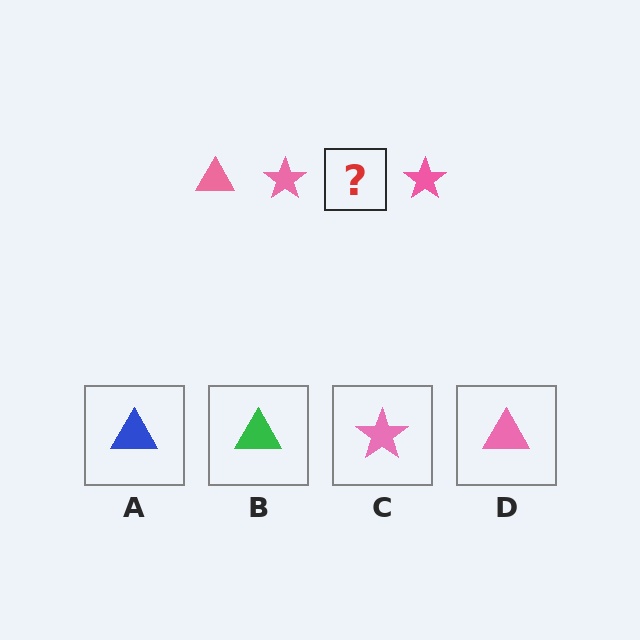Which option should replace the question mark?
Option D.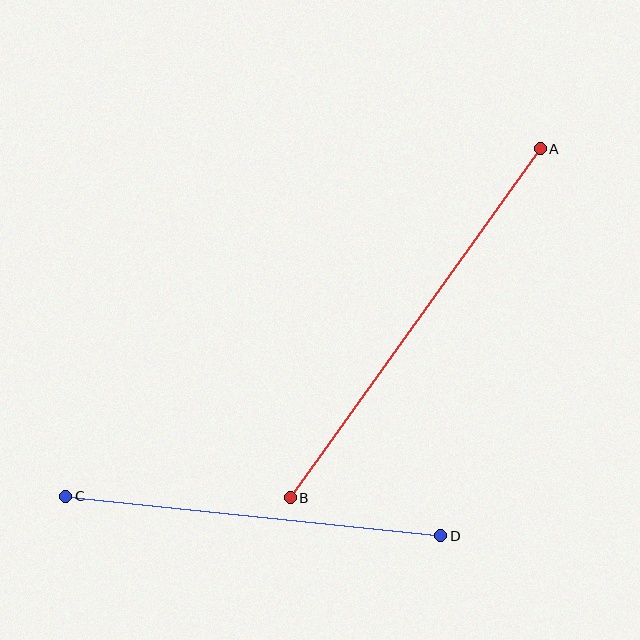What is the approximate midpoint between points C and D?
The midpoint is at approximately (253, 516) pixels.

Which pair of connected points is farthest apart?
Points A and B are farthest apart.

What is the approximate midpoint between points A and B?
The midpoint is at approximately (415, 323) pixels.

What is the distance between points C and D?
The distance is approximately 377 pixels.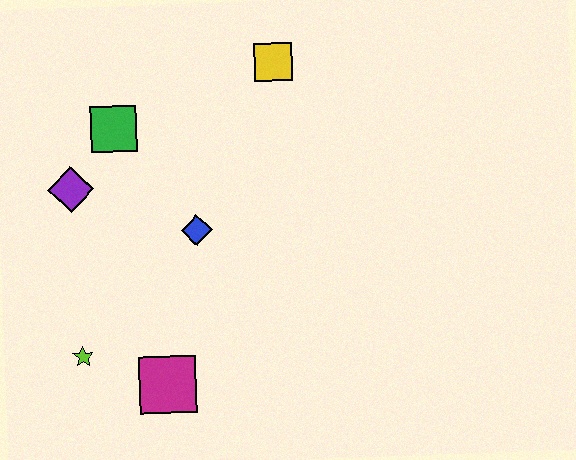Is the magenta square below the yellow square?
Yes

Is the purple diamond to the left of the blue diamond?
Yes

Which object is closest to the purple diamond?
The green square is closest to the purple diamond.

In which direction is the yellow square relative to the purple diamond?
The yellow square is to the right of the purple diamond.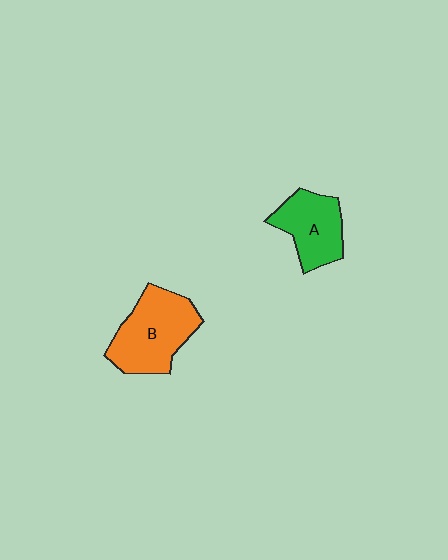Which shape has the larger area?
Shape B (orange).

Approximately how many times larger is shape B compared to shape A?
Approximately 1.3 times.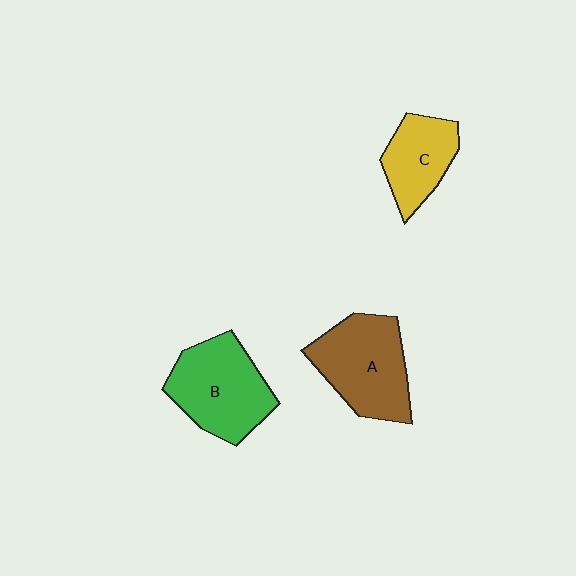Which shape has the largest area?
Shape A (brown).